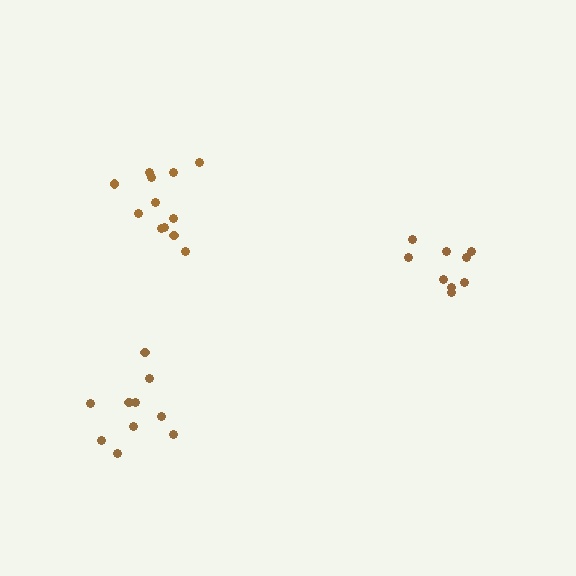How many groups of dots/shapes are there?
There are 3 groups.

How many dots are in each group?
Group 1: 10 dots, Group 2: 12 dots, Group 3: 9 dots (31 total).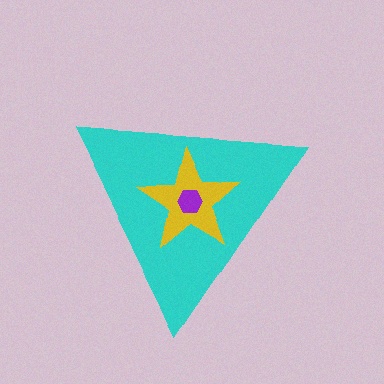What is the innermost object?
The purple hexagon.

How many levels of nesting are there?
3.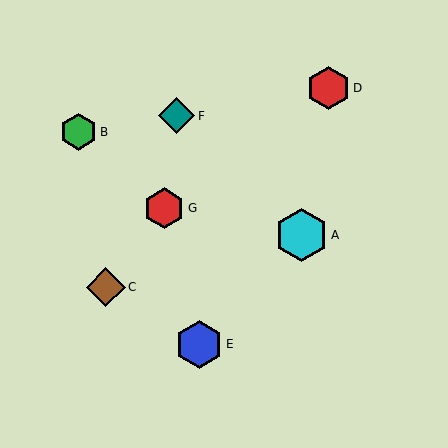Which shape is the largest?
The cyan hexagon (labeled A) is the largest.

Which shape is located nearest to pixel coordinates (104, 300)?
The brown diamond (labeled C) at (106, 287) is nearest to that location.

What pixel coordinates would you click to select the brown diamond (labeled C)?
Click at (106, 287) to select the brown diamond C.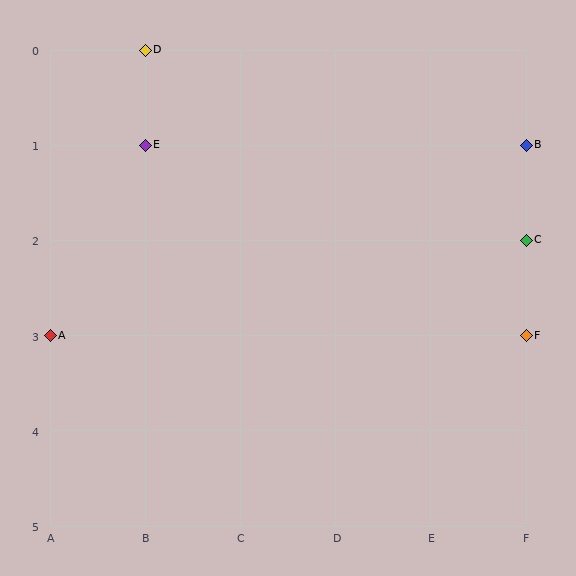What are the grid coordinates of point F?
Point F is at grid coordinates (F, 3).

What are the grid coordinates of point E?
Point E is at grid coordinates (B, 1).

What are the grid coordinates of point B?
Point B is at grid coordinates (F, 1).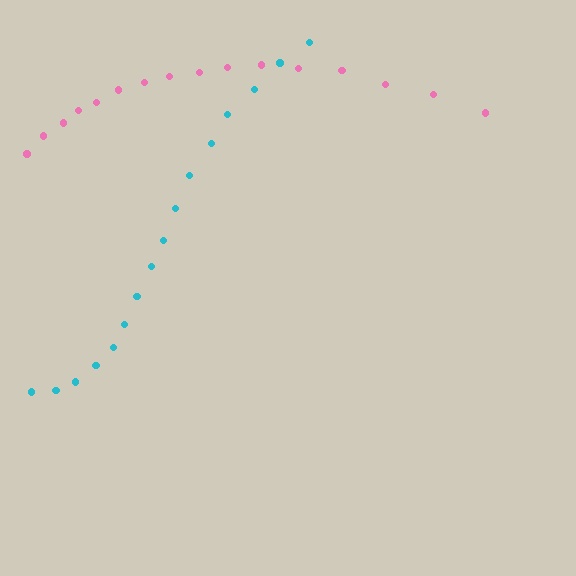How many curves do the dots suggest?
There are 2 distinct paths.